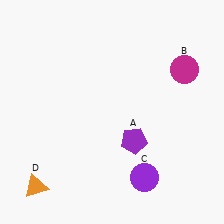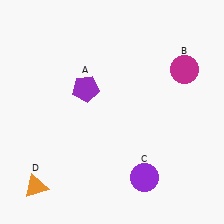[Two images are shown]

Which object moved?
The purple pentagon (A) moved up.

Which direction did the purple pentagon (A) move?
The purple pentagon (A) moved up.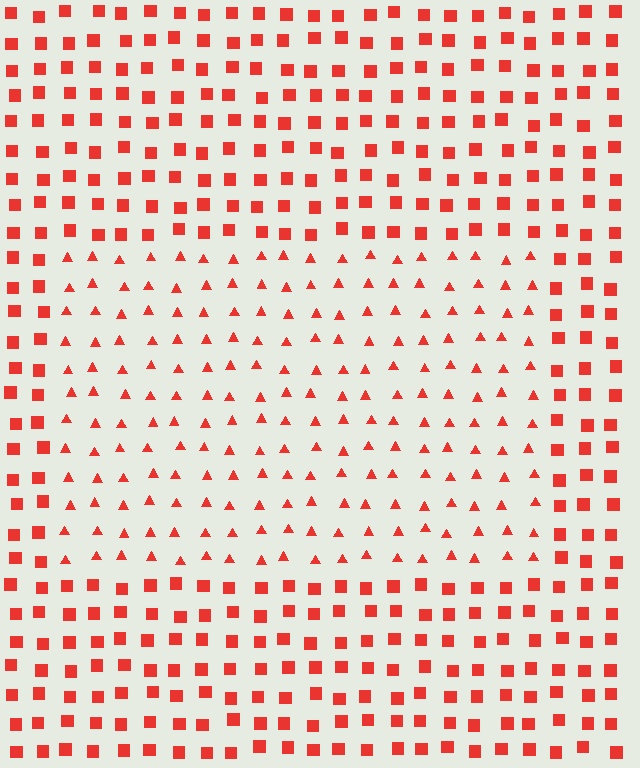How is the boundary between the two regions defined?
The boundary is defined by a change in element shape: triangles inside vs. squares outside. All elements share the same color and spacing.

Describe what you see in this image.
The image is filled with small red elements arranged in a uniform grid. A rectangle-shaped region contains triangles, while the surrounding area contains squares. The boundary is defined purely by the change in element shape.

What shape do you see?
I see a rectangle.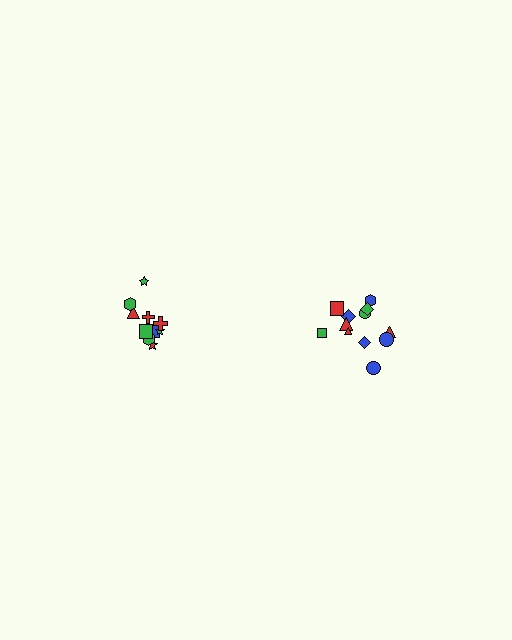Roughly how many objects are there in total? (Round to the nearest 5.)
Roughly 20 objects in total.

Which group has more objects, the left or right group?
The right group.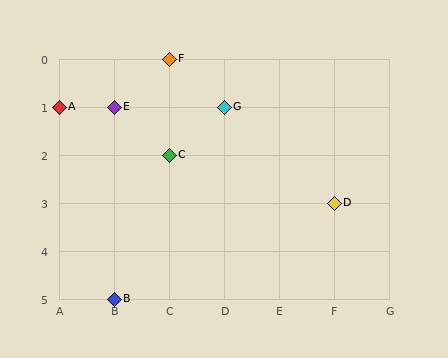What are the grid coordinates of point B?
Point B is at grid coordinates (B, 5).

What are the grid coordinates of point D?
Point D is at grid coordinates (F, 3).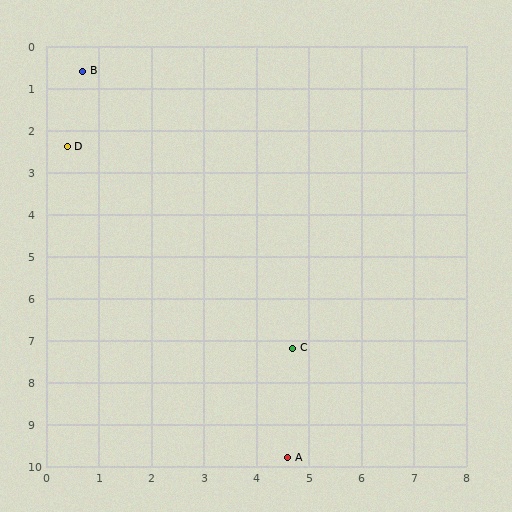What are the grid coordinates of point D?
Point D is at approximately (0.4, 2.4).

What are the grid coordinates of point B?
Point B is at approximately (0.7, 0.6).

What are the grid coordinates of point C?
Point C is at approximately (4.7, 7.2).